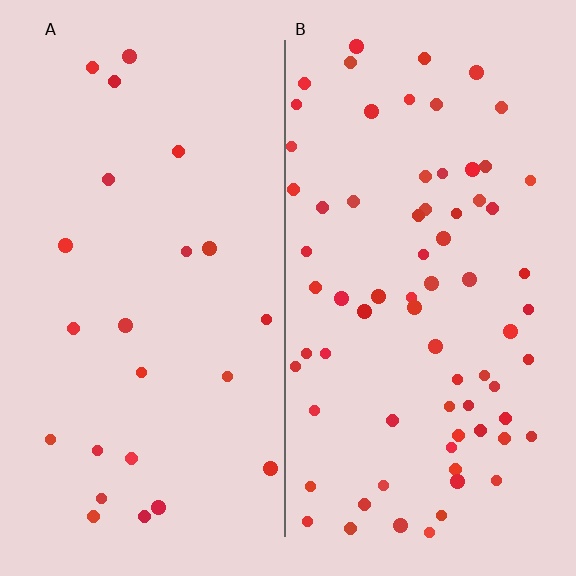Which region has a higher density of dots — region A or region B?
B (the right).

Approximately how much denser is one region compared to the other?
Approximately 3.1× — region B over region A.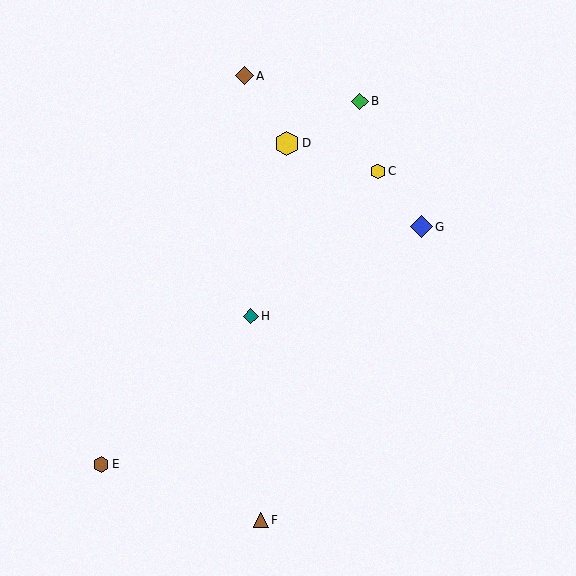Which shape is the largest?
The yellow hexagon (labeled D) is the largest.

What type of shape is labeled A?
Shape A is a brown diamond.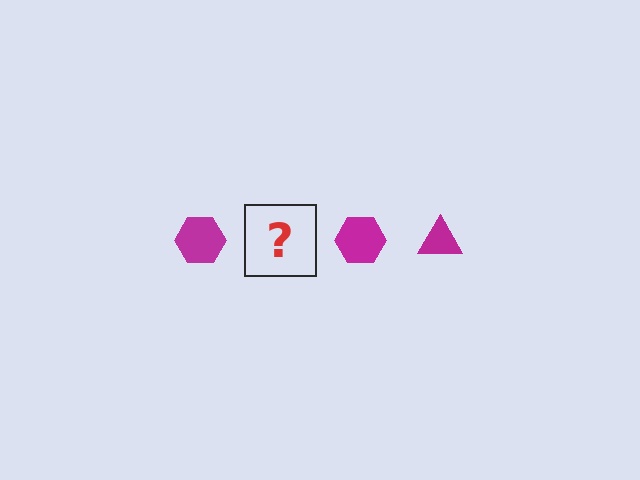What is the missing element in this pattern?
The missing element is a magenta triangle.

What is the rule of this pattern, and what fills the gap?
The rule is that the pattern cycles through hexagon, triangle shapes in magenta. The gap should be filled with a magenta triangle.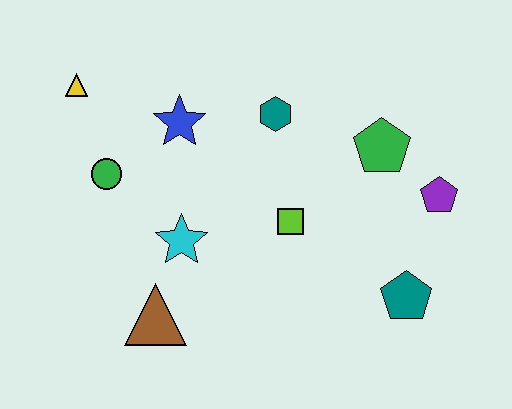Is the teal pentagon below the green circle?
Yes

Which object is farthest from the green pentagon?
The yellow triangle is farthest from the green pentagon.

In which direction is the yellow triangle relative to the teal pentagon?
The yellow triangle is to the left of the teal pentagon.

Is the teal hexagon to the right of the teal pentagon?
No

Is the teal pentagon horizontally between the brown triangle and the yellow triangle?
No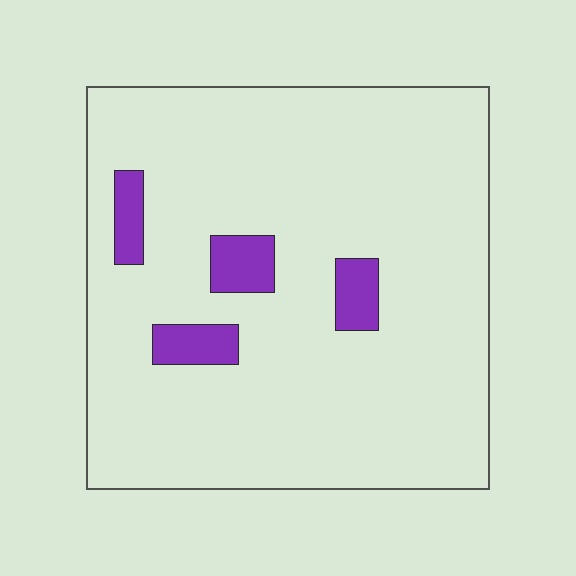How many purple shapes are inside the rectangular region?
4.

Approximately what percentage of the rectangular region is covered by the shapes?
Approximately 10%.